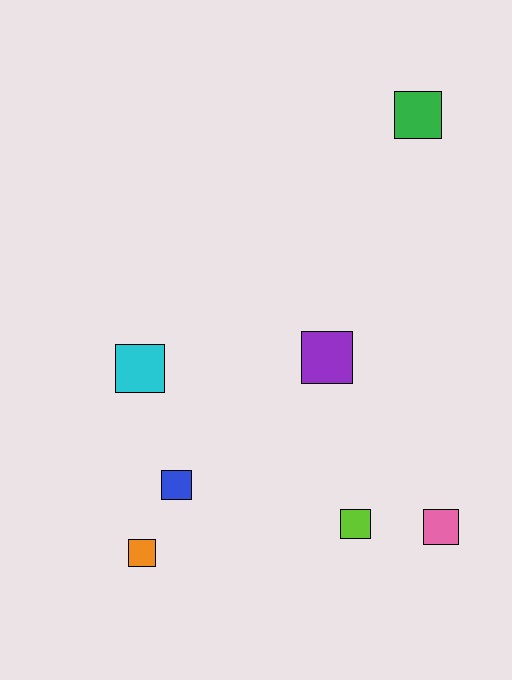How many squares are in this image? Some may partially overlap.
There are 7 squares.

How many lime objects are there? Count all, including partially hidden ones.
There is 1 lime object.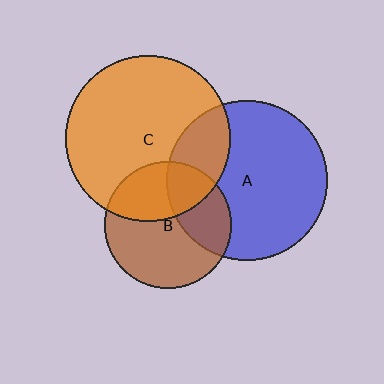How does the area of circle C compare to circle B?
Approximately 1.7 times.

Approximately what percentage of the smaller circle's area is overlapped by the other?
Approximately 30%.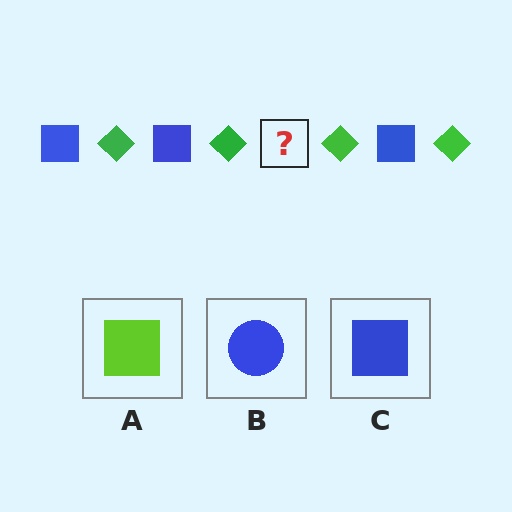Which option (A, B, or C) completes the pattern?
C.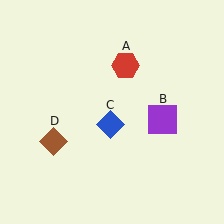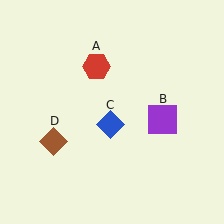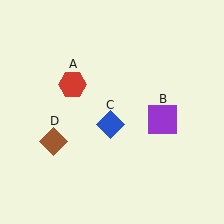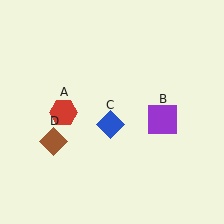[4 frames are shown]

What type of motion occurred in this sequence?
The red hexagon (object A) rotated counterclockwise around the center of the scene.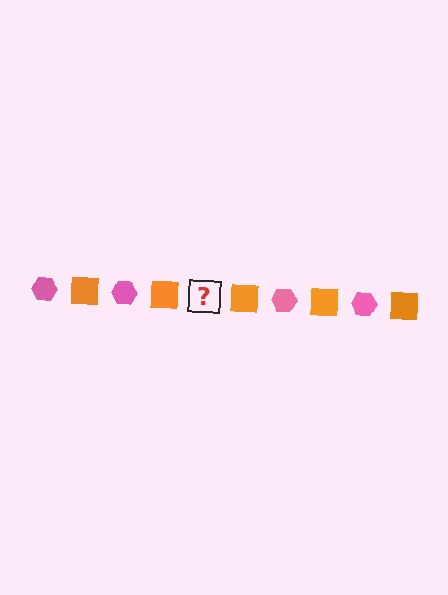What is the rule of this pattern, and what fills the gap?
The rule is that the pattern alternates between pink hexagon and orange square. The gap should be filled with a pink hexagon.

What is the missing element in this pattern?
The missing element is a pink hexagon.